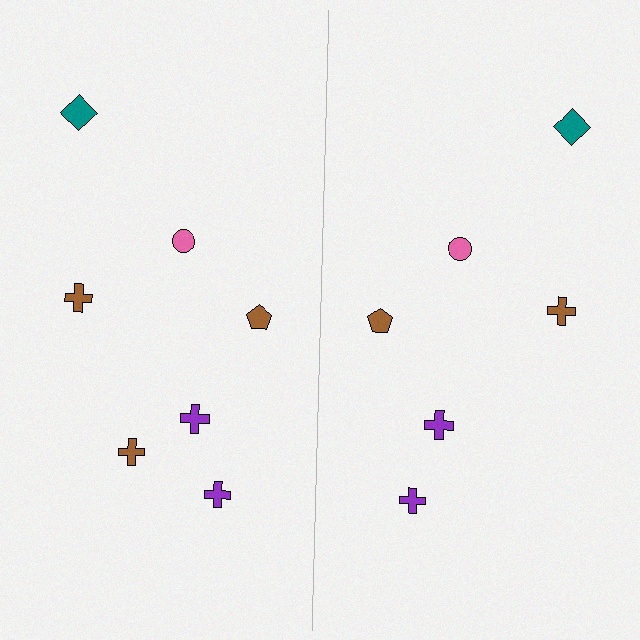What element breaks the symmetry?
A brown cross is missing from the right side.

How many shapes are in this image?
There are 13 shapes in this image.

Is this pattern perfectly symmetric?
No, the pattern is not perfectly symmetric. A brown cross is missing from the right side.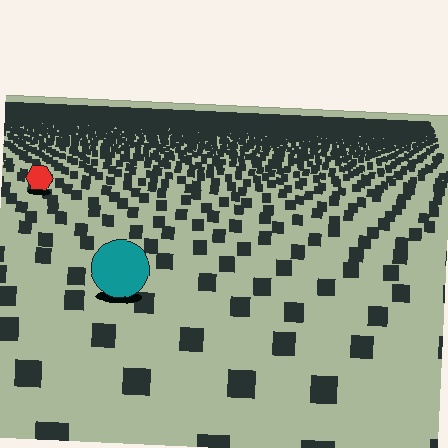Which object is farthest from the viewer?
The red hexagon is farthest from the viewer. It appears smaller and the ground texture around it is denser.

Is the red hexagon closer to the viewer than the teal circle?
No. The teal circle is closer — you can tell from the texture gradient: the ground texture is coarser near it.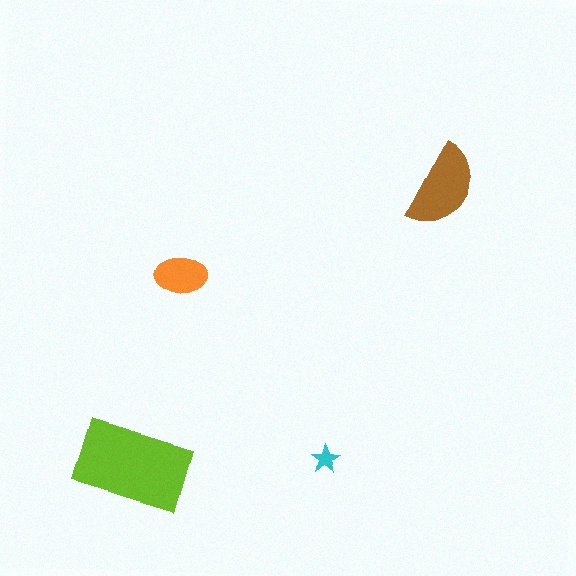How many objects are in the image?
There are 4 objects in the image.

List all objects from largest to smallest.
The lime rectangle, the brown semicircle, the orange ellipse, the cyan star.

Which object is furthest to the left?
The lime rectangle is leftmost.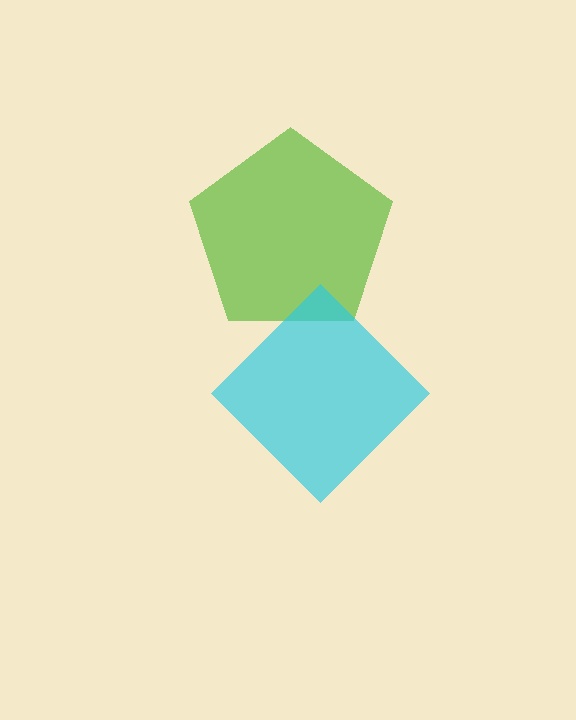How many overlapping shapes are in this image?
There are 2 overlapping shapes in the image.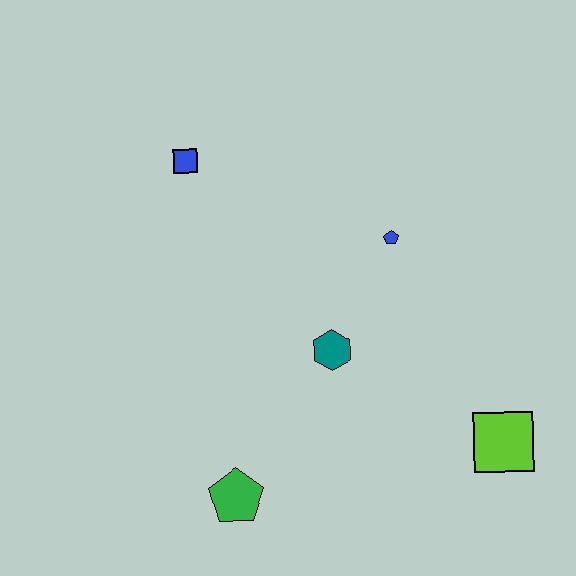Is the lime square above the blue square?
No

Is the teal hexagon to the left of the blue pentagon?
Yes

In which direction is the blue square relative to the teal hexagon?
The blue square is above the teal hexagon.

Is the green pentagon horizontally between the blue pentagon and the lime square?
No